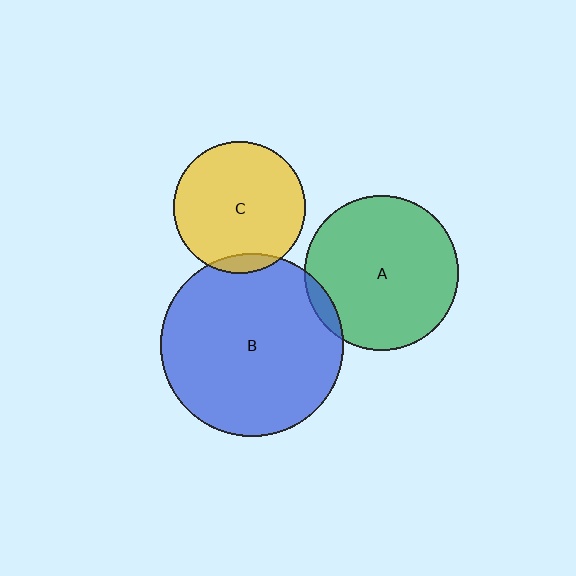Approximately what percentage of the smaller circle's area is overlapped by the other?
Approximately 5%.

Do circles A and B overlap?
Yes.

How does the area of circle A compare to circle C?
Approximately 1.4 times.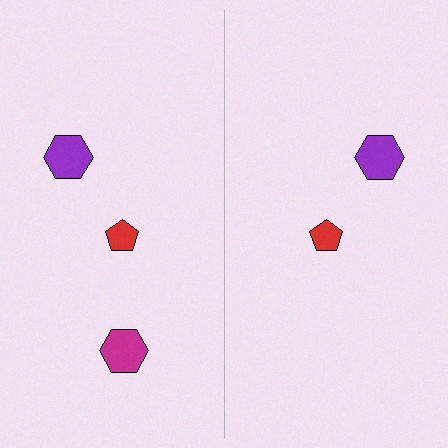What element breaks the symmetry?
A magenta hexagon is missing from the right side.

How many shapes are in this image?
There are 5 shapes in this image.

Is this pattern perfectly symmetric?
No, the pattern is not perfectly symmetric. A magenta hexagon is missing from the right side.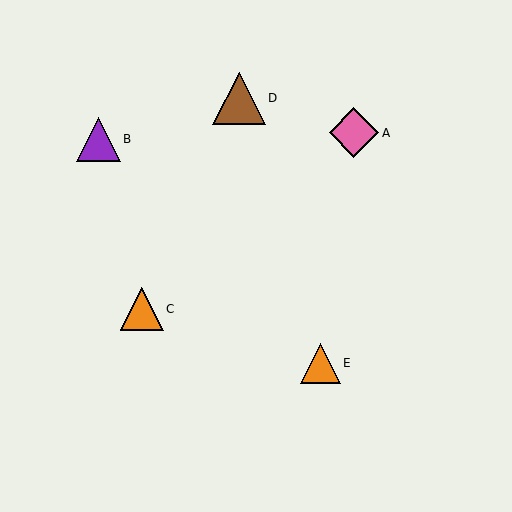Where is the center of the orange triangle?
The center of the orange triangle is at (142, 309).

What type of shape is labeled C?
Shape C is an orange triangle.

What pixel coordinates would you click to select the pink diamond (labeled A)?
Click at (354, 133) to select the pink diamond A.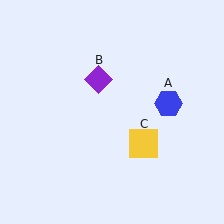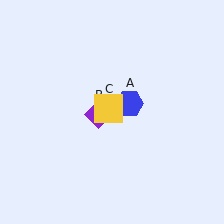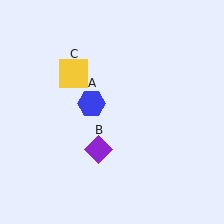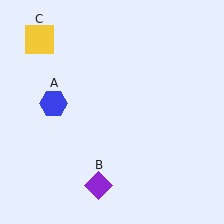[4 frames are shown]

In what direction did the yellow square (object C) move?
The yellow square (object C) moved up and to the left.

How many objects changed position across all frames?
3 objects changed position: blue hexagon (object A), purple diamond (object B), yellow square (object C).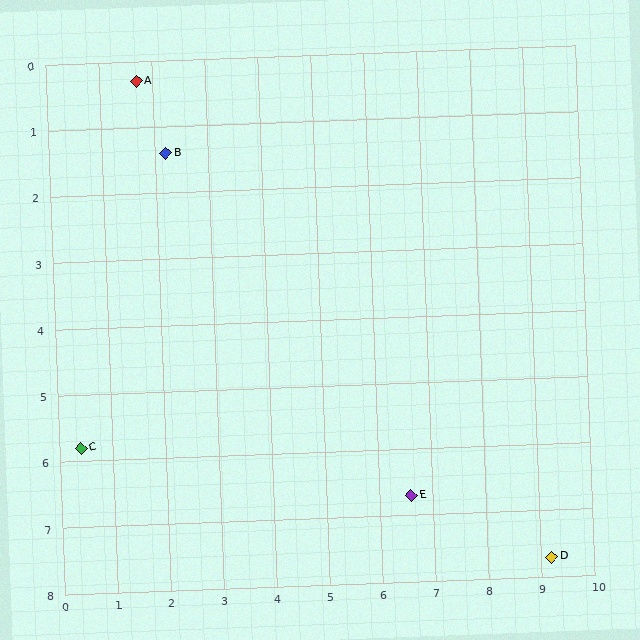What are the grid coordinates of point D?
Point D is at approximately (9.2, 7.7).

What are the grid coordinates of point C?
Point C is at approximately (0.4, 5.8).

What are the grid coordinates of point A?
Point A is at approximately (1.7, 0.3).